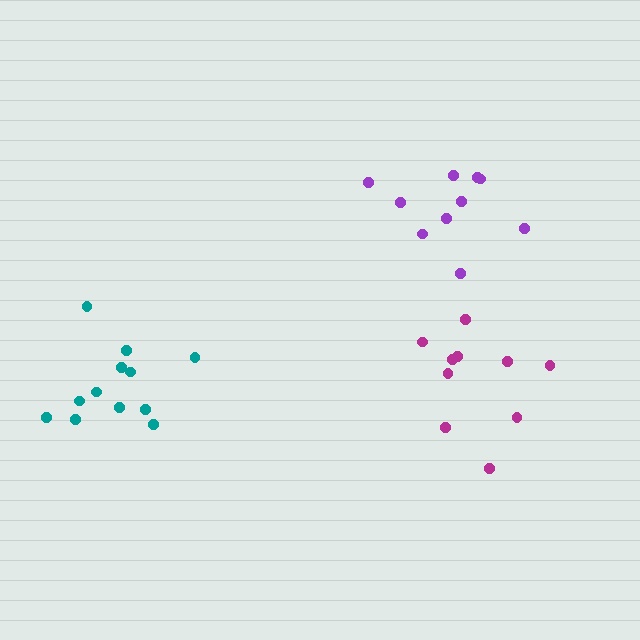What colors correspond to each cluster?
The clusters are colored: magenta, teal, purple.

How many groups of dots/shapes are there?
There are 3 groups.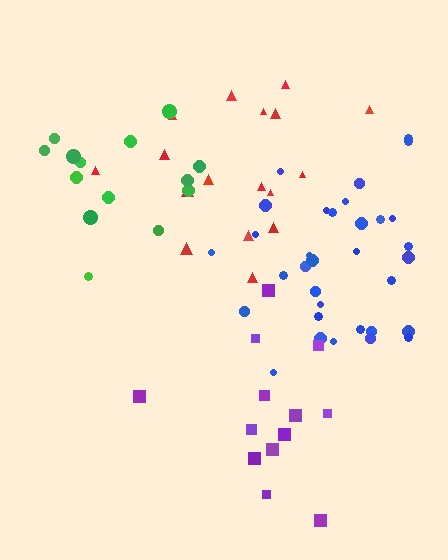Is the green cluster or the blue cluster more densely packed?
Blue.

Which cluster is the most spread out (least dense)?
Purple.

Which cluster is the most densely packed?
Blue.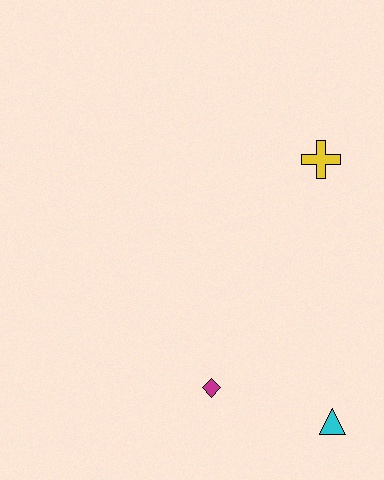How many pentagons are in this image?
There are no pentagons.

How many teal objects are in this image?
There are no teal objects.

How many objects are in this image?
There are 3 objects.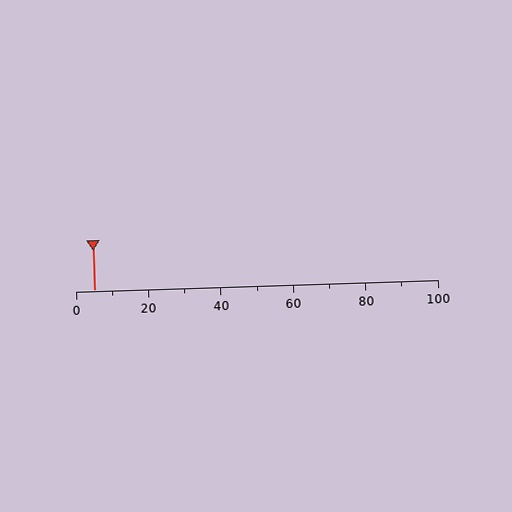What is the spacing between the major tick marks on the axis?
The major ticks are spaced 20 apart.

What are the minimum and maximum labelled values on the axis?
The axis runs from 0 to 100.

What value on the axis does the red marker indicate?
The marker indicates approximately 5.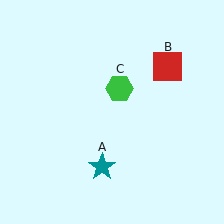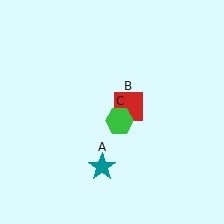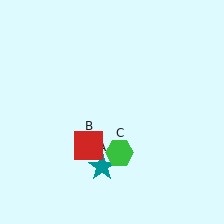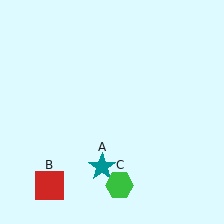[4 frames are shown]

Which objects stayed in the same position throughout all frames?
Teal star (object A) remained stationary.